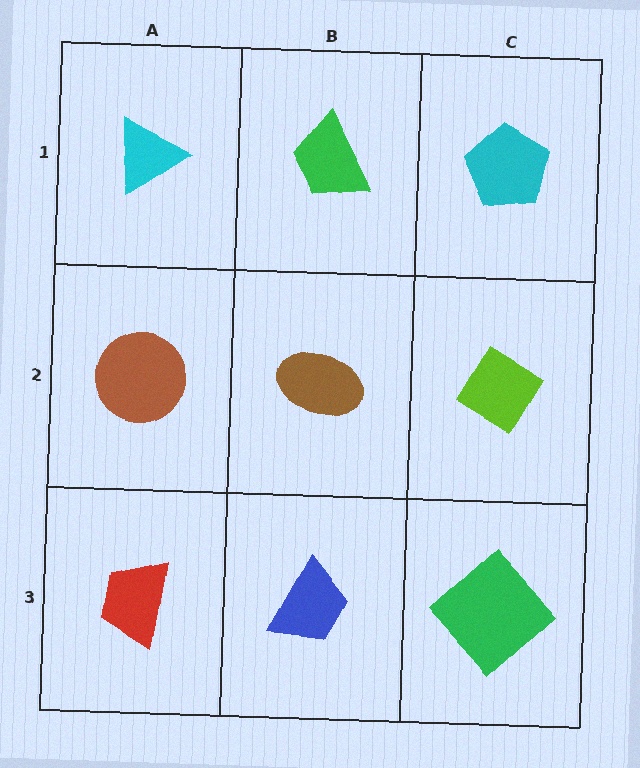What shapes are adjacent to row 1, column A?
A brown circle (row 2, column A), a green trapezoid (row 1, column B).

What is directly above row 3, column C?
A lime diamond.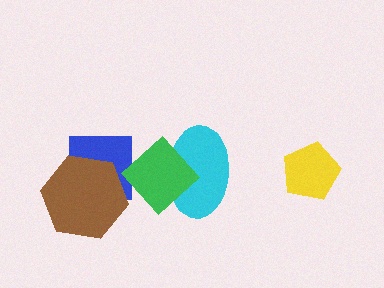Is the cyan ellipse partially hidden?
Yes, it is partially covered by another shape.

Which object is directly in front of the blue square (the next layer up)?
The brown hexagon is directly in front of the blue square.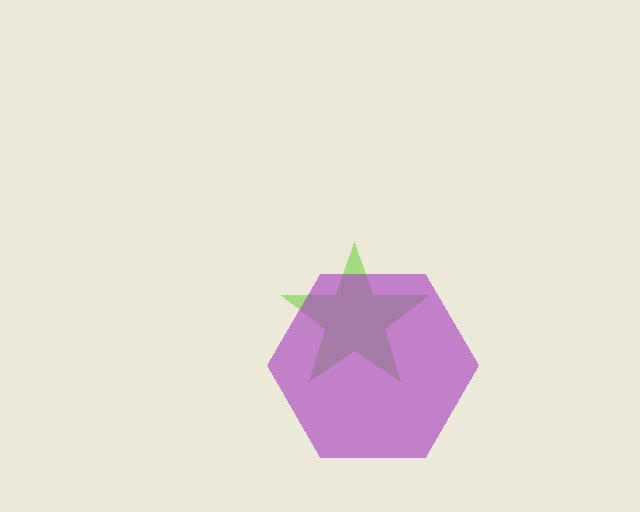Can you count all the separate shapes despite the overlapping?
Yes, there are 2 separate shapes.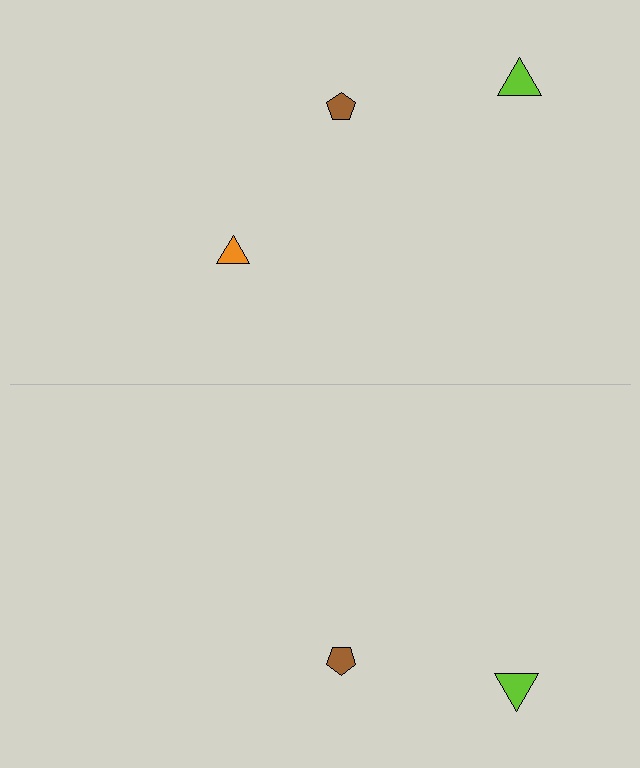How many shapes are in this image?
There are 5 shapes in this image.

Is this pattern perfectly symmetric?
No, the pattern is not perfectly symmetric. A orange triangle is missing from the bottom side.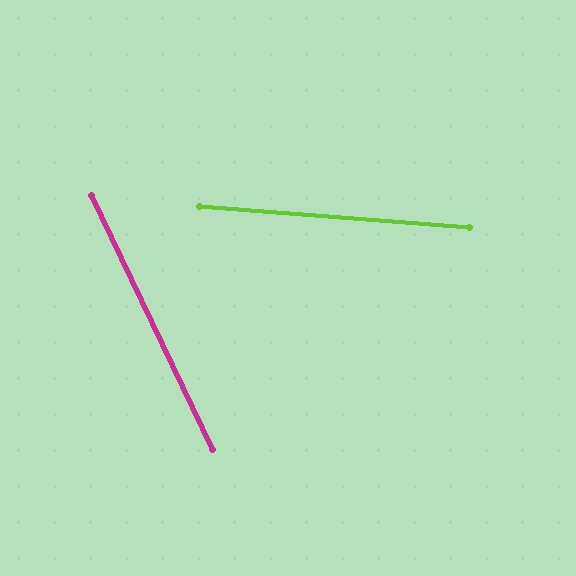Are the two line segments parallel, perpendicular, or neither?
Neither parallel nor perpendicular — they differ by about 60°.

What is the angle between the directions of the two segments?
Approximately 60 degrees.